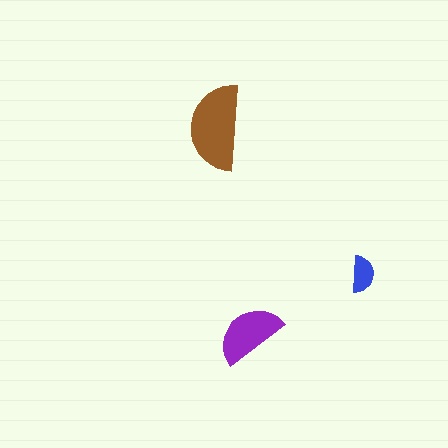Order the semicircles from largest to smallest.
the brown one, the purple one, the blue one.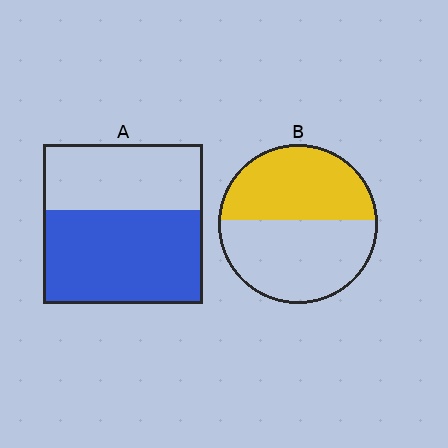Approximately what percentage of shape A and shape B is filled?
A is approximately 60% and B is approximately 45%.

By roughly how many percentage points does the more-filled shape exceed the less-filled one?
By roughly 10 percentage points (A over B).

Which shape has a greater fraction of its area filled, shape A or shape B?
Shape A.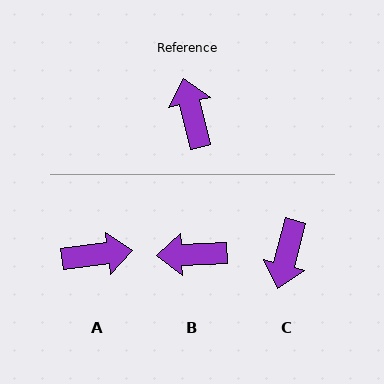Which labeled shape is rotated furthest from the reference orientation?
C, about 151 degrees away.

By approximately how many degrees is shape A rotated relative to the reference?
Approximately 97 degrees clockwise.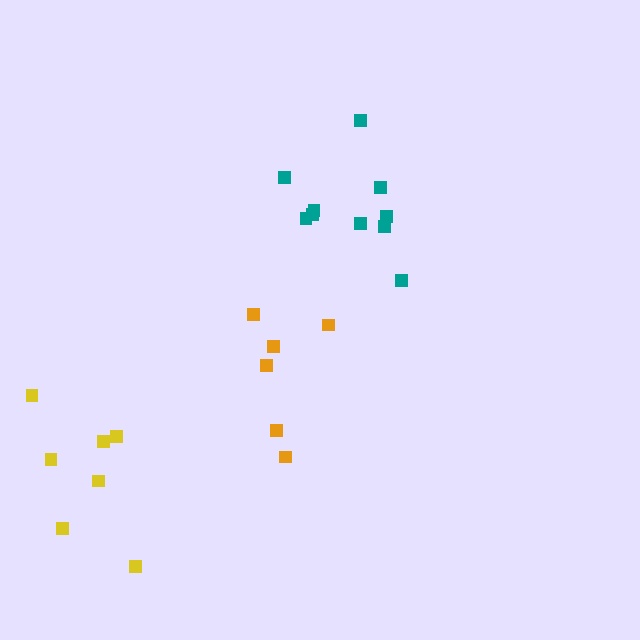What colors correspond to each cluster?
The clusters are colored: orange, teal, yellow.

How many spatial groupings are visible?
There are 3 spatial groupings.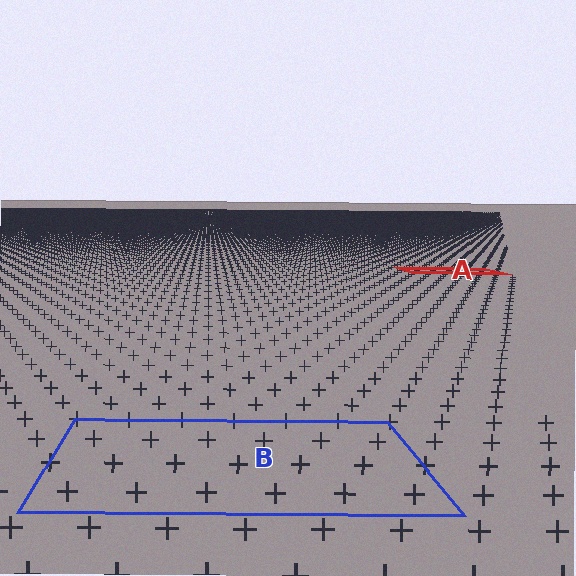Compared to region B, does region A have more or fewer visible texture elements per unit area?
Region A has more texture elements per unit area — they are packed more densely because it is farther away.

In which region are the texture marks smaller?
The texture marks are smaller in region A, because it is farther away.